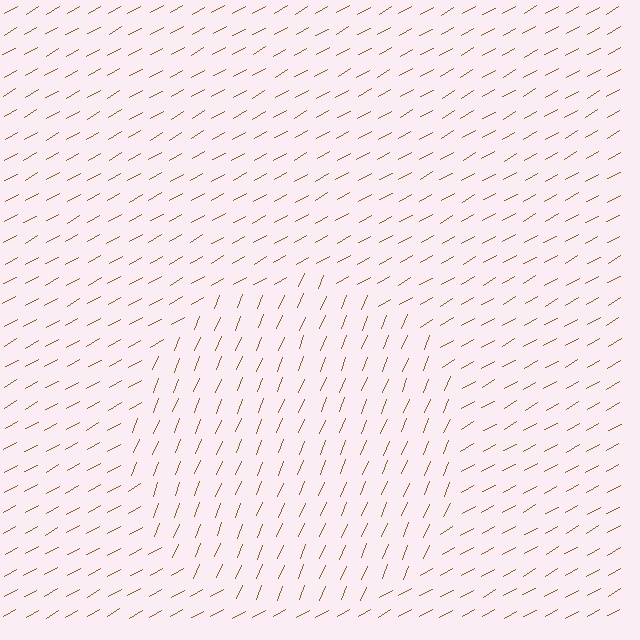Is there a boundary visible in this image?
Yes, there is a texture boundary formed by a change in line orientation.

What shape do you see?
I see a circle.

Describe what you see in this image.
The image is filled with small brown line segments. A circle region in the image has lines oriented differently from the surrounding lines, creating a visible texture boundary.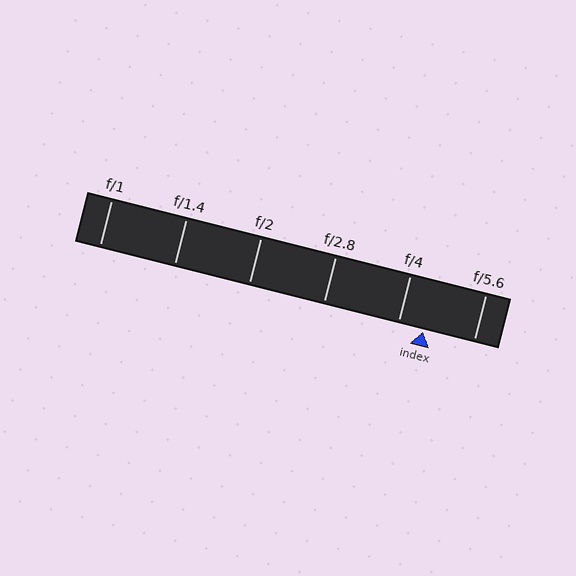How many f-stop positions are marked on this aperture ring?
There are 6 f-stop positions marked.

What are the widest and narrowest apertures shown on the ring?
The widest aperture shown is f/1 and the narrowest is f/5.6.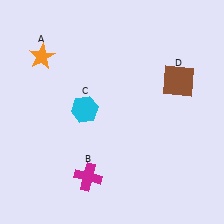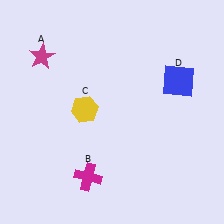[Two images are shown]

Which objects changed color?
A changed from orange to magenta. C changed from cyan to yellow. D changed from brown to blue.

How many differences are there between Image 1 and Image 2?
There are 3 differences between the two images.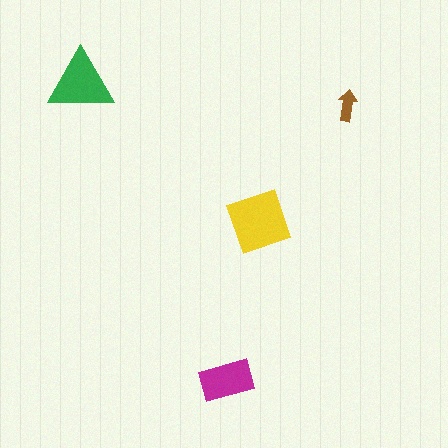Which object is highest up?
The green triangle is topmost.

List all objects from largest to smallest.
The yellow square, the green triangle, the magenta rectangle, the brown arrow.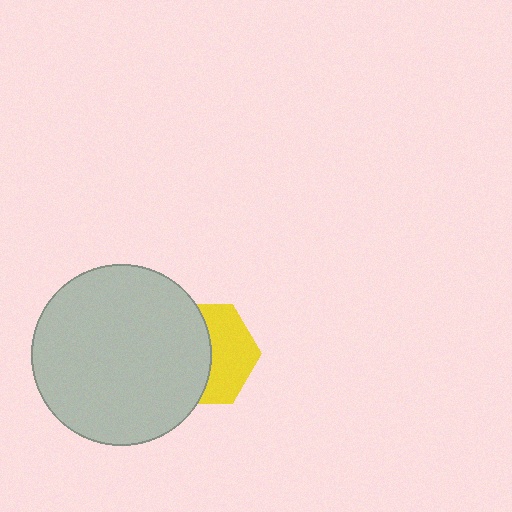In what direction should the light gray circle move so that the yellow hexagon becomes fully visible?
The light gray circle should move left. That is the shortest direction to clear the overlap and leave the yellow hexagon fully visible.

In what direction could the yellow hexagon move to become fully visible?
The yellow hexagon could move right. That would shift it out from behind the light gray circle entirely.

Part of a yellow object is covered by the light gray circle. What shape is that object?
It is a hexagon.